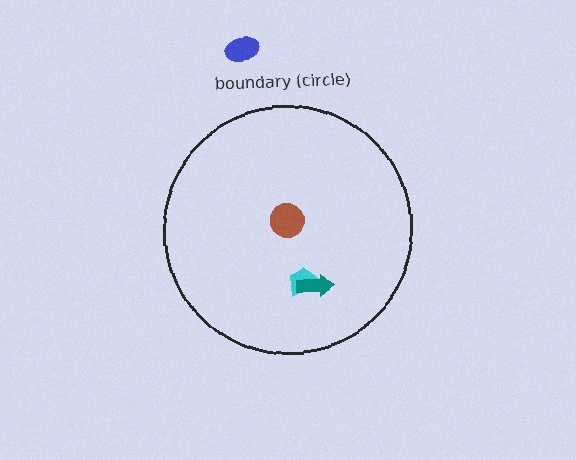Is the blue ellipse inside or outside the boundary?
Outside.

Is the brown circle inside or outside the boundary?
Inside.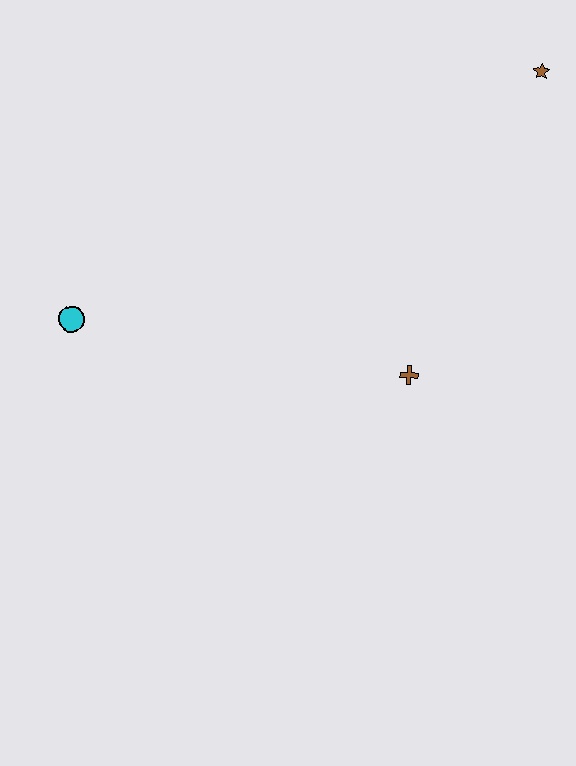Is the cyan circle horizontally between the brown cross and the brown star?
No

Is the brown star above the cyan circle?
Yes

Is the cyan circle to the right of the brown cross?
No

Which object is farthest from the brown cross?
The cyan circle is farthest from the brown cross.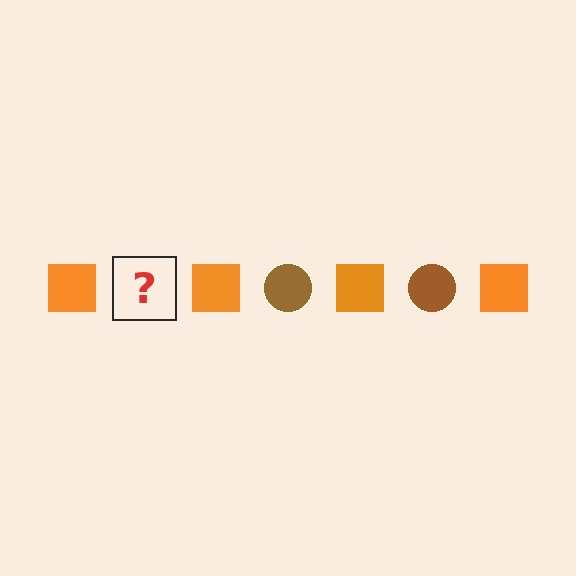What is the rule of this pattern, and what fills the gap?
The rule is that the pattern alternates between orange square and brown circle. The gap should be filled with a brown circle.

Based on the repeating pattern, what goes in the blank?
The blank should be a brown circle.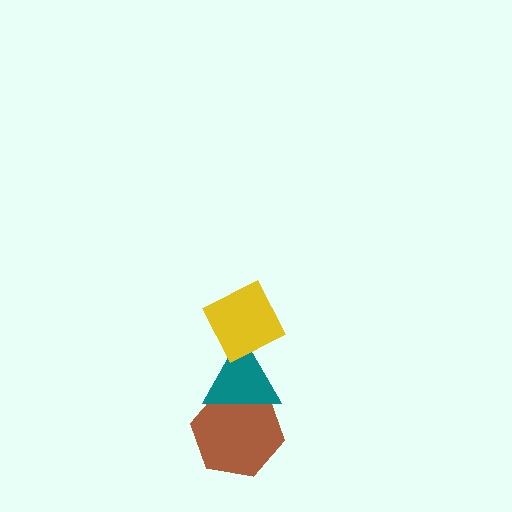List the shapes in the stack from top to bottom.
From top to bottom: the yellow diamond, the teal triangle, the brown hexagon.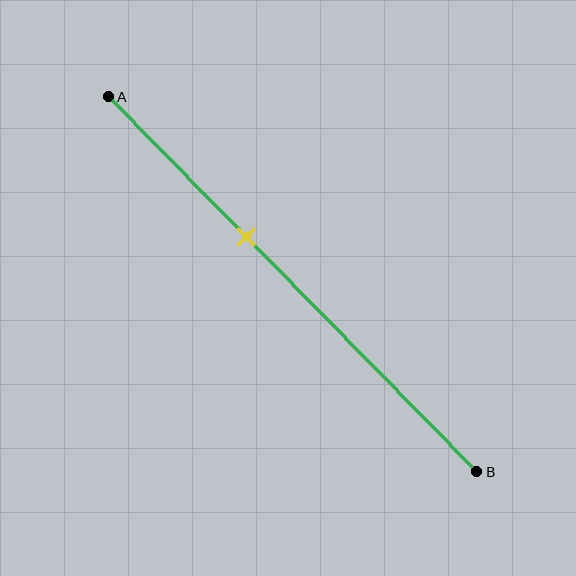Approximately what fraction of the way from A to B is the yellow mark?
The yellow mark is approximately 35% of the way from A to B.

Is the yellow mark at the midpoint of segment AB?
No, the mark is at about 35% from A, not at the 50% midpoint.